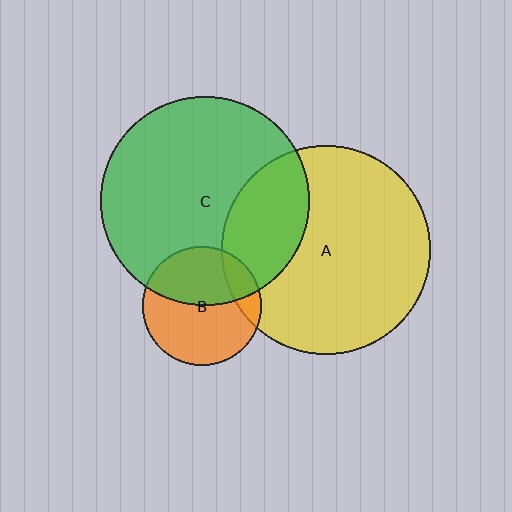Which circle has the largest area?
Circle A (yellow).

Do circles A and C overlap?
Yes.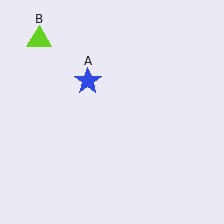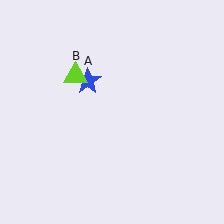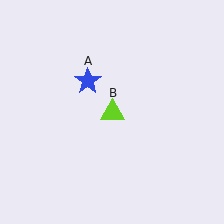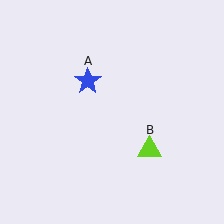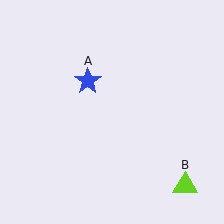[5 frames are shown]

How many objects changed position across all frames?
1 object changed position: lime triangle (object B).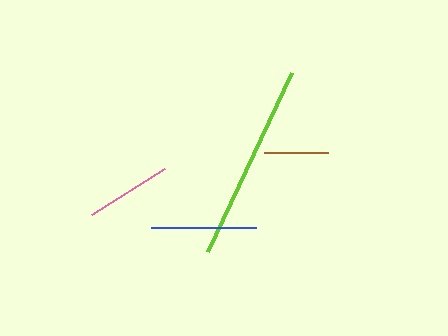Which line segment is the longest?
The lime line is the longest at approximately 198 pixels.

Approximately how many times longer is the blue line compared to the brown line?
The blue line is approximately 1.7 times the length of the brown line.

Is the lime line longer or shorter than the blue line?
The lime line is longer than the blue line.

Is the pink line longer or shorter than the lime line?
The lime line is longer than the pink line.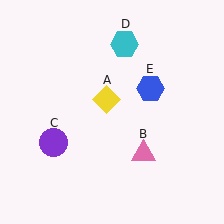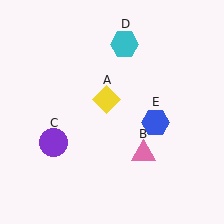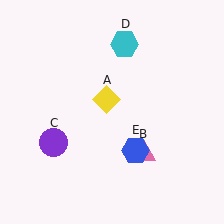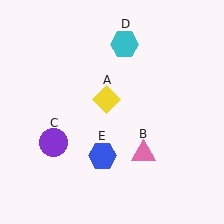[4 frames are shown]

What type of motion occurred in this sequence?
The blue hexagon (object E) rotated clockwise around the center of the scene.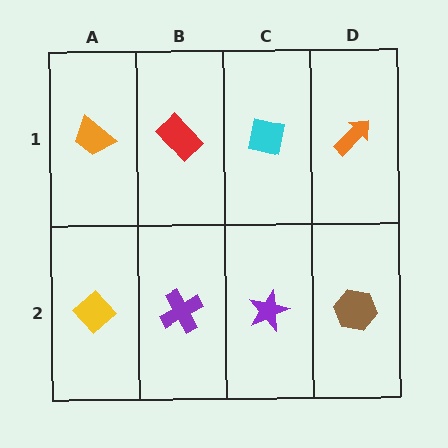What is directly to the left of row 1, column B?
An orange trapezoid.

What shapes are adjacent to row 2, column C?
A cyan square (row 1, column C), a purple cross (row 2, column B), a brown hexagon (row 2, column D).